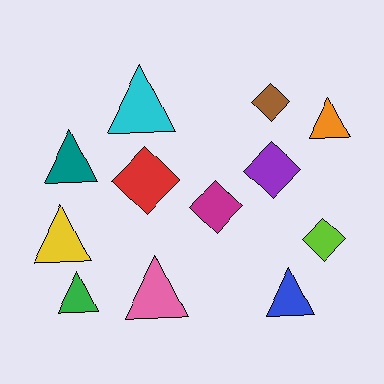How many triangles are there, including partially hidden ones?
There are 7 triangles.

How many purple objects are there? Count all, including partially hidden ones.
There is 1 purple object.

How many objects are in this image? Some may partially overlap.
There are 12 objects.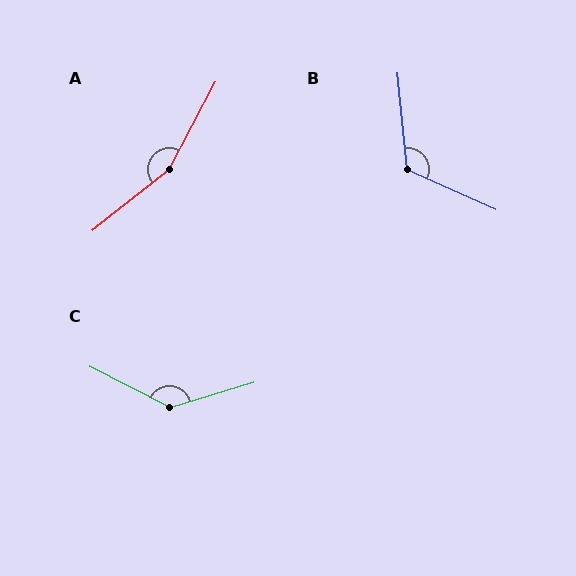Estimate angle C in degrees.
Approximately 136 degrees.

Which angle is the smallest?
B, at approximately 120 degrees.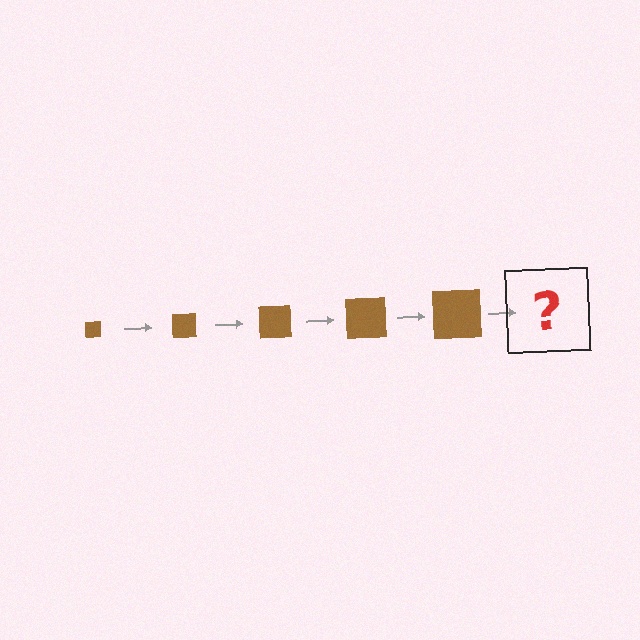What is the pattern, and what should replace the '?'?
The pattern is that the square gets progressively larger each step. The '?' should be a brown square, larger than the previous one.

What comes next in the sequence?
The next element should be a brown square, larger than the previous one.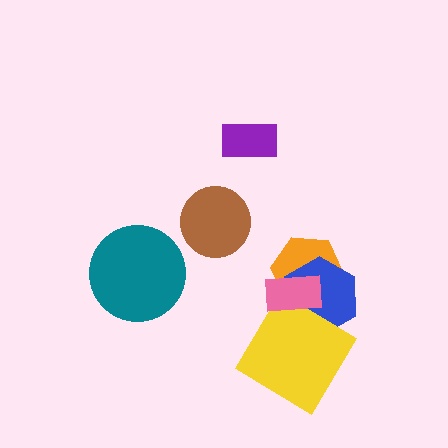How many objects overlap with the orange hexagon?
2 objects overlap with the orange hexagon.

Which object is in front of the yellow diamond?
The pink rectangle is in front of the yellow diamond.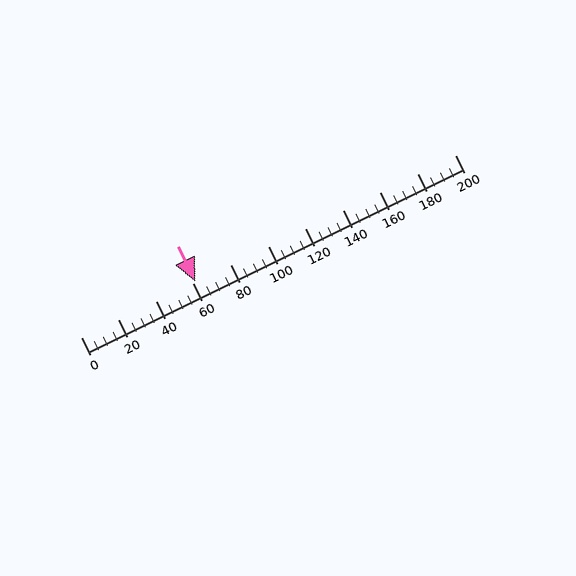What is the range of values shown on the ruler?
The ruler shows values from 0 to 200.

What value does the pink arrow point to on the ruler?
The pink arrow points to approximately 61.